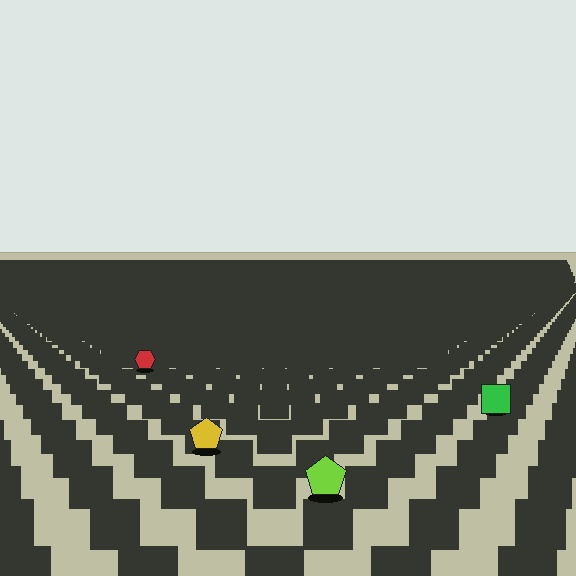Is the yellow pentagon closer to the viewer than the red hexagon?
Yes. The yellow pentagon is closer — you can tell from the texture gradient: the ground texture is coarser near it.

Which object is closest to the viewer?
The lime pentagon is closest. The texture marks near it are larger and more spread out.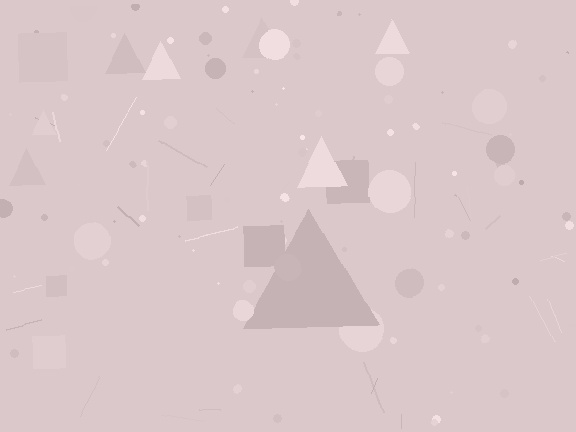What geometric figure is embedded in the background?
A triangle is embedded in the background.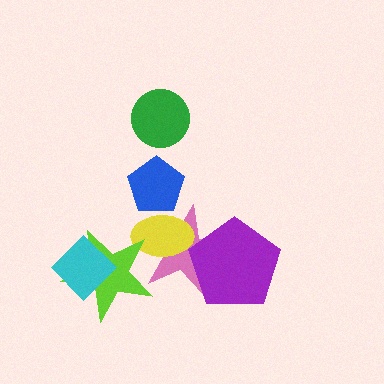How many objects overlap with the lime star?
3 objects overlap with the lime star.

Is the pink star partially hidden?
Yes, it is partially covered by another shape.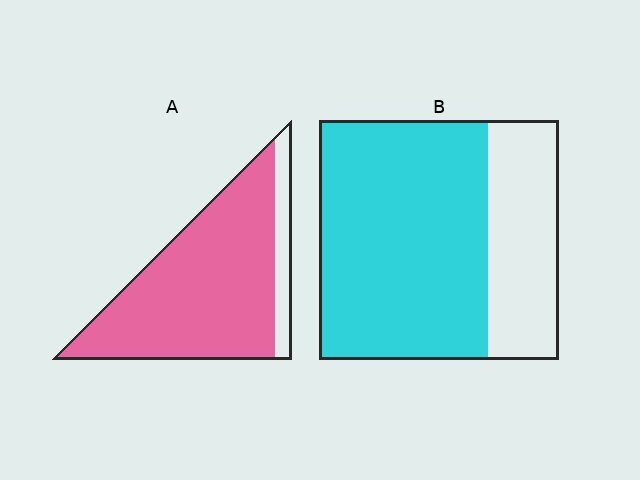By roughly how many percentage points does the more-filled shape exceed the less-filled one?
By roughly 15 percentage points (A over B).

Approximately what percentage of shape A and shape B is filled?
A is approximately 85% and B is approximately 70%.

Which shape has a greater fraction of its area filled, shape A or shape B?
Shape A.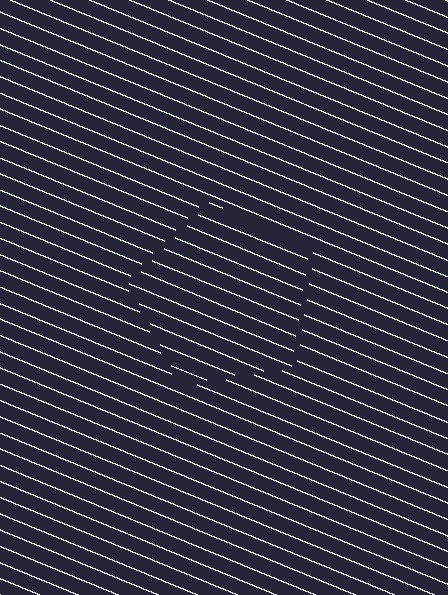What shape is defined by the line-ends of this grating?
An illusory pentagon. The interior of the shape contains the same grating, shifted by half a period — the contour is defined by the phase discontinuity where line-ends from the inner and outer gratings abut.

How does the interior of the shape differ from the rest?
The interior of the shape contains the same grating, shifted by half a period — the contour is defined by the phase discontinuity where line-ends from the inner and outer gratings abut.